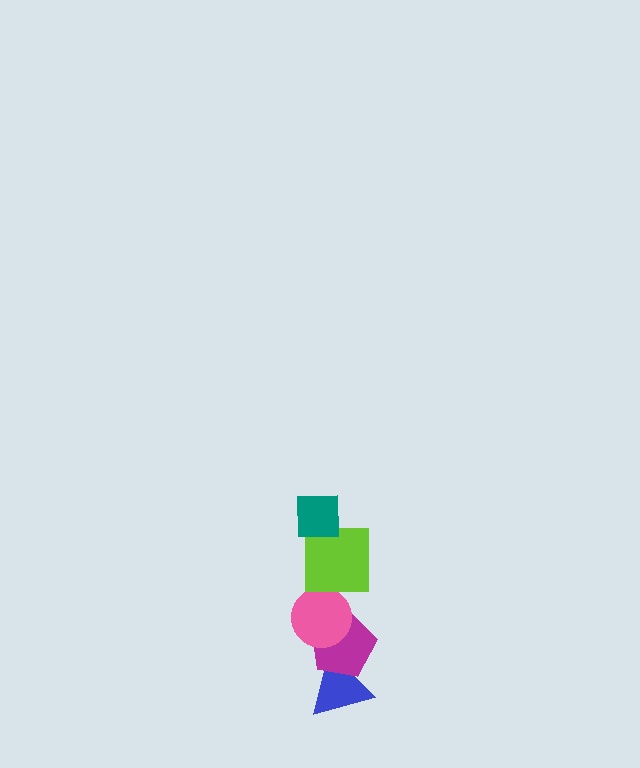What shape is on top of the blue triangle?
The magenta pentagon is on top of the blue triangle.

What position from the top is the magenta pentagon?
The magenta pentagon is 4th from the top.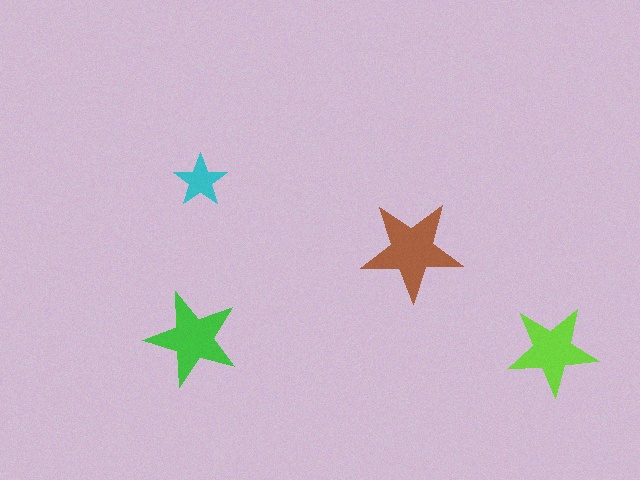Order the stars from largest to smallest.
the brown one, the green one, the lime one, the cyan one.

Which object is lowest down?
The lime star is bottommost.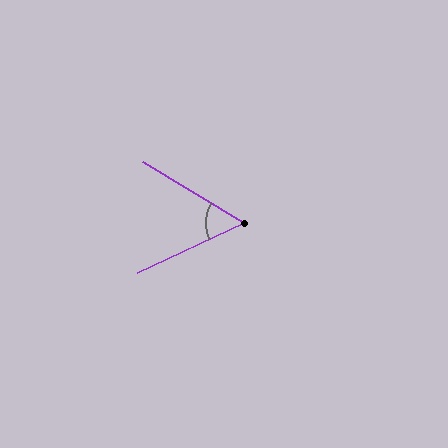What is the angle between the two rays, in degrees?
Approximately 56 degrees.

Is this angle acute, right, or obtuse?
It is acute.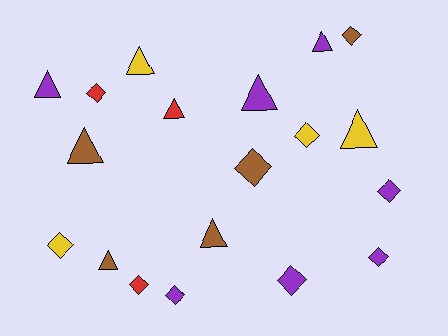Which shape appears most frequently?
Diamond, with 10 objects.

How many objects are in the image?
There are 19 objects.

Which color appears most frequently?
Purple, with 7 objects.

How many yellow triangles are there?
There are 2 yellow triangles.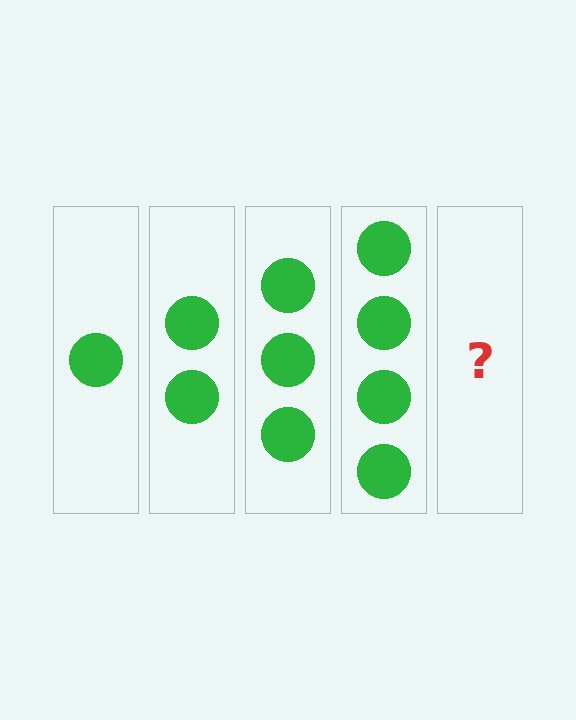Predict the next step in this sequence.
The next step is 5 circles.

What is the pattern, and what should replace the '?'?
The pattern is that each step adds one more circle. The '?' should be 5 circles.